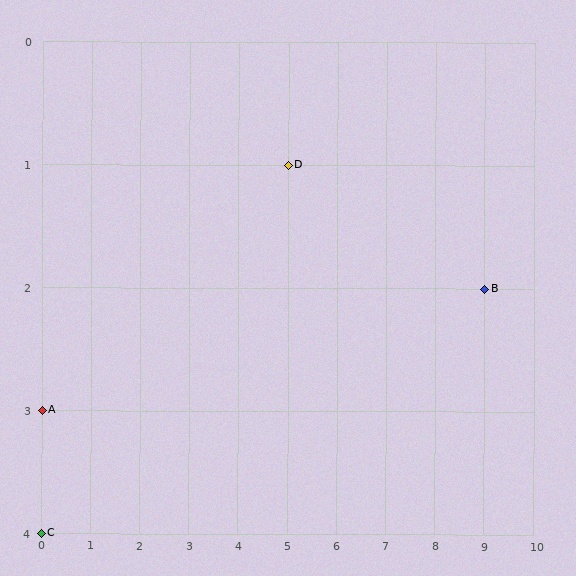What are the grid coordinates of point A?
Point A is at grid coordinates (0, 3).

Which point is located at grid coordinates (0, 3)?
Point A is at (0, 3).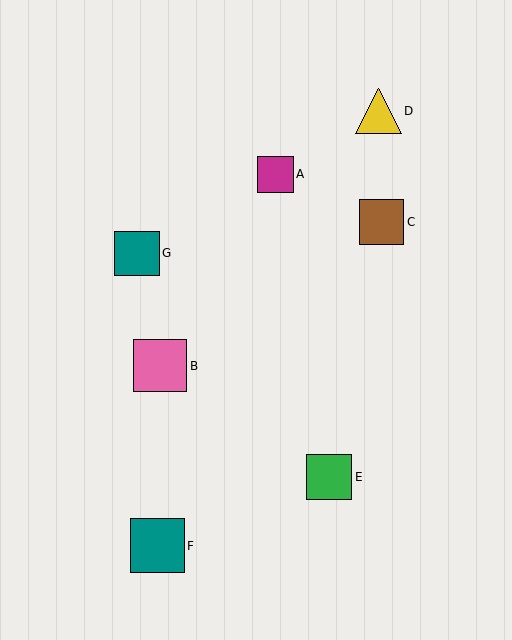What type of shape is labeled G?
Shape G is a teal square.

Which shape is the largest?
The teal square (labeled F) is the largest.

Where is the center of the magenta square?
The center of the magenta square is at (276, 174).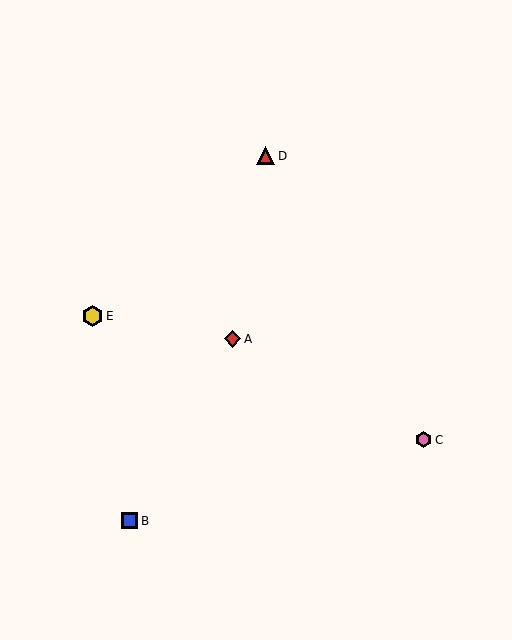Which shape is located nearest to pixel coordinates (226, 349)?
The red diamond (labeled A) at (233, 339) is nearest to that location.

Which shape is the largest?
The yellow hexagon (labeled E) is the largest.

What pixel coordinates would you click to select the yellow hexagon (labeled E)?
Click at (92, 316) to select the yellow hexagon E.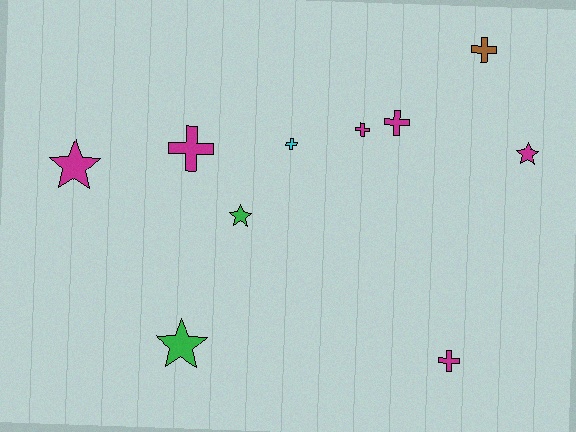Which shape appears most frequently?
Cross, with 6 objects.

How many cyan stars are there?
There are no cyan stars.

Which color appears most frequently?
Magenta, with 6 objects.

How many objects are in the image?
There are 10 objects.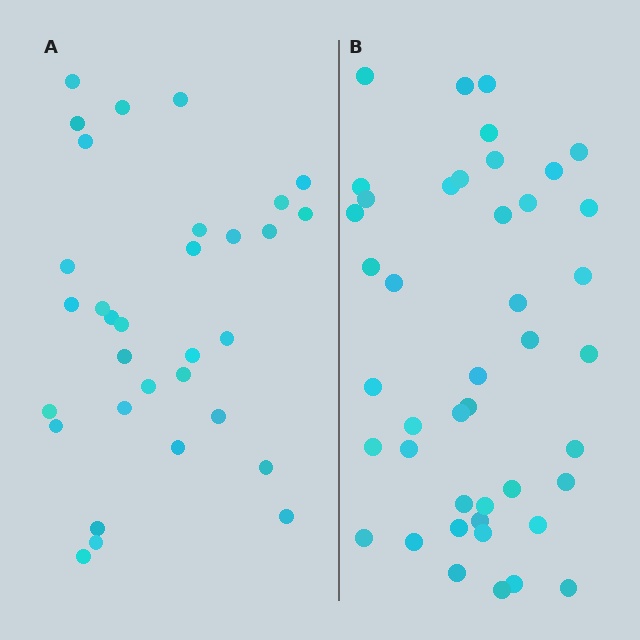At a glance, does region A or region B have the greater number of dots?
Region B (the right region) has more dots.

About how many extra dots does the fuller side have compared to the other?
Region B has roughly 12 or so more dots than region A.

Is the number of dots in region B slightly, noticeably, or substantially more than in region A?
Region B has noticeably more, but not dramatically so. The ratio is roughly 1.3 to 1.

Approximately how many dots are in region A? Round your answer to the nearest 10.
About 30 dots. (The exact count is 32, which rounds to 30.)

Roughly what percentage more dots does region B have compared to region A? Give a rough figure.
About 35% more.